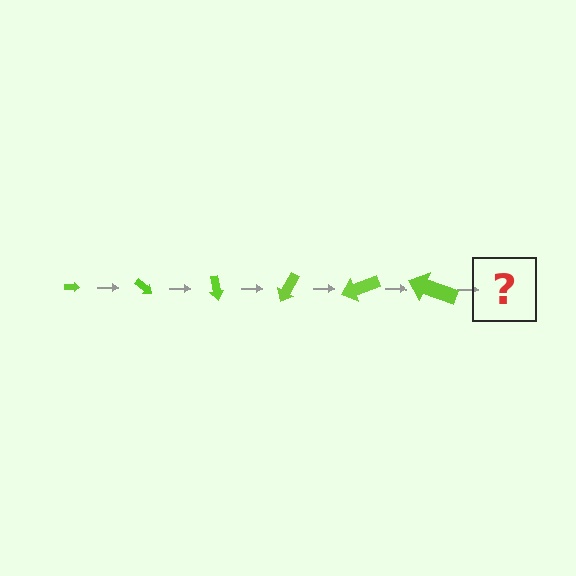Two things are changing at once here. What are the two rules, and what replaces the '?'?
The two rules are that the arrow grows larger each step and it rotates 40 degrees each step. The '?' should be an arrow, larger than the previous one and rotated 240 degrees from the start.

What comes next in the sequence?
The next element should be an arrow, larger than the previous one and rotated 240 degrees from the start.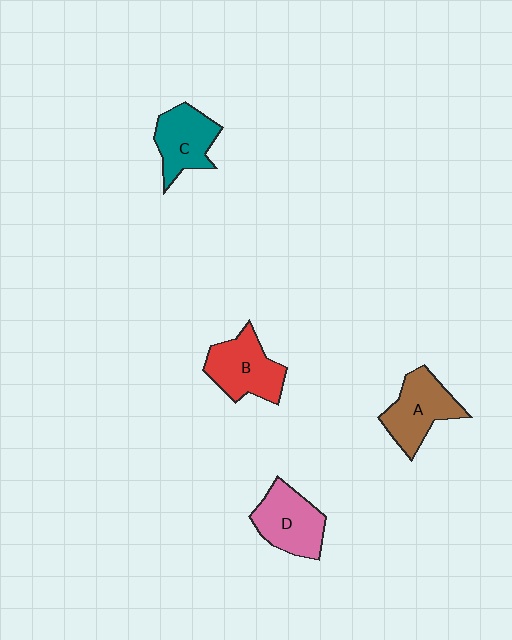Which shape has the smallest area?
Shape C (teal).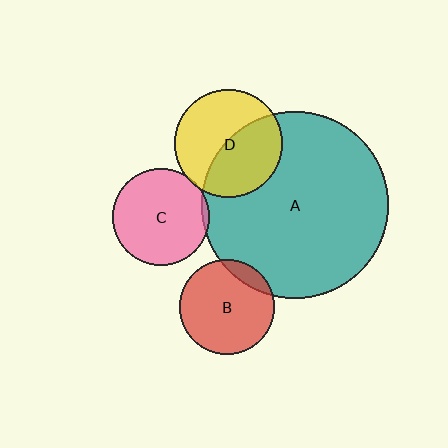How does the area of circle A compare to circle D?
Approximately 3.0 times.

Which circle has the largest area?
Circle A (teal).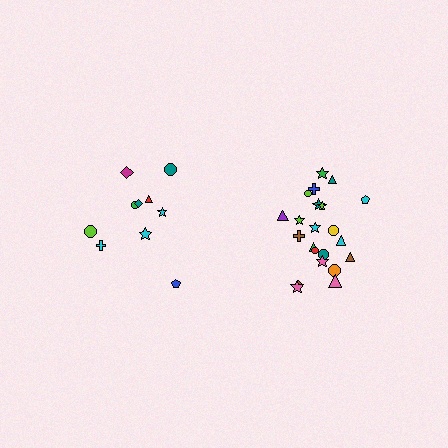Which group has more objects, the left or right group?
The right group.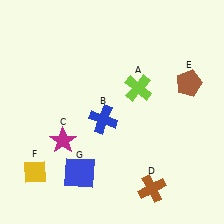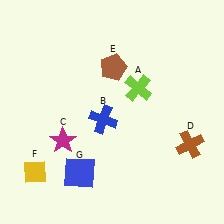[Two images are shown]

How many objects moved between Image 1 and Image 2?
2 objects moved between the two images.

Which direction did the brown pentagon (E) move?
The brown pentagon (E) moved left.